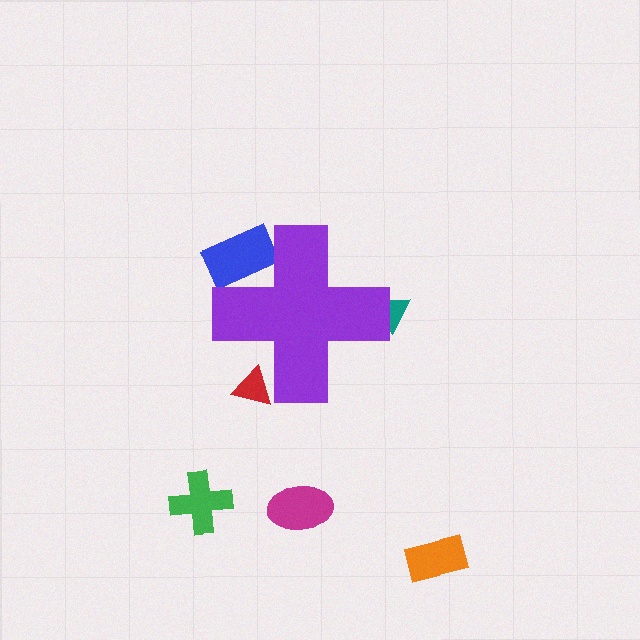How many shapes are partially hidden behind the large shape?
3 shapes are partially hidden.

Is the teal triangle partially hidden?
Yes, the teal triangle is partially hidden behind the purple cross.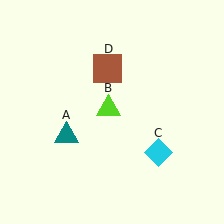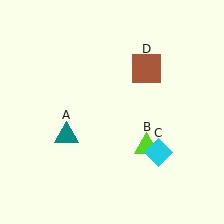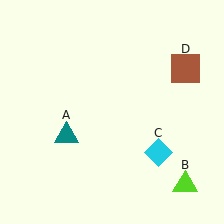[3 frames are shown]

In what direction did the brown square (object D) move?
The brown square (object D) moved right.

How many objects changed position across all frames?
2 objects changed position: lime triangle (object B), brown square (object D).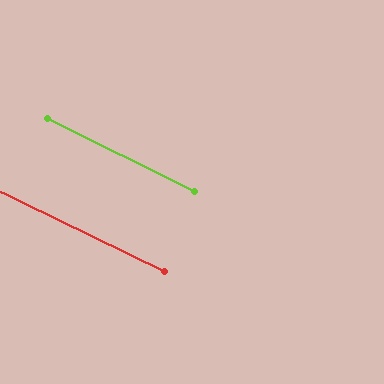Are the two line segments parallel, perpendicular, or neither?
Parallel — their directions differ by only 0.9°.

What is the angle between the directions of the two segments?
Approximately 1 degree.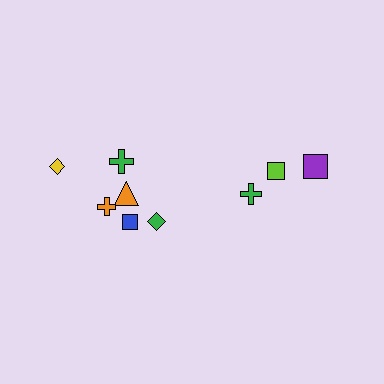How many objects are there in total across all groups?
There are 9 objects.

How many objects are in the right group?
There are 3 objects.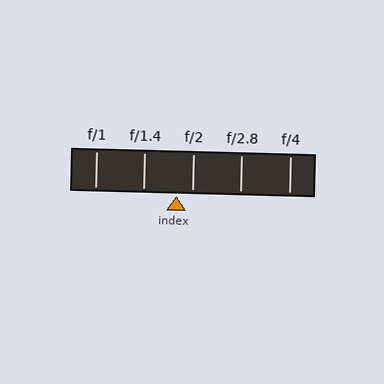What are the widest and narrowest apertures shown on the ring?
The widest aperture shown is f/1 and the narrowest is f/4.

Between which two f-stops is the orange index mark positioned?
The index mark is between f/1.4 and f/2.